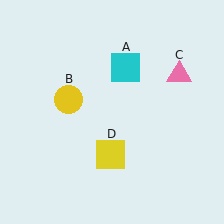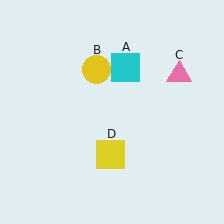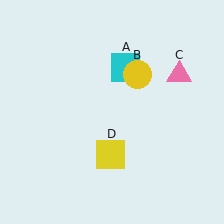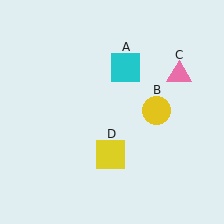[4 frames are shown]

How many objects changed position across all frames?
1 object changed position: yellow circle (object B).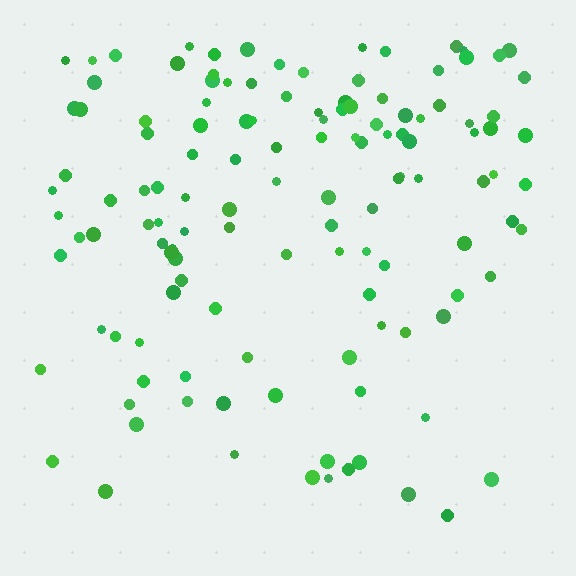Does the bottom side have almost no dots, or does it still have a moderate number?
Still a moderate number, just noticeably fewer than the top.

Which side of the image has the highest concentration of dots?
The top.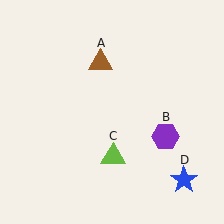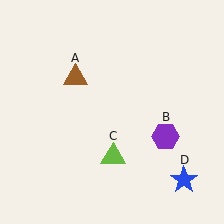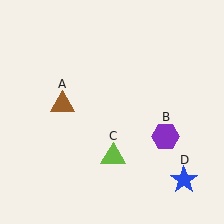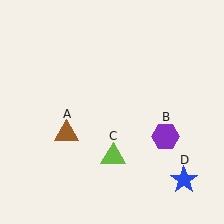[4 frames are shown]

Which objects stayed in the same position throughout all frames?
Purple hexagon (object B) and lime triangle (object C) and blue star (object D) remained stationary.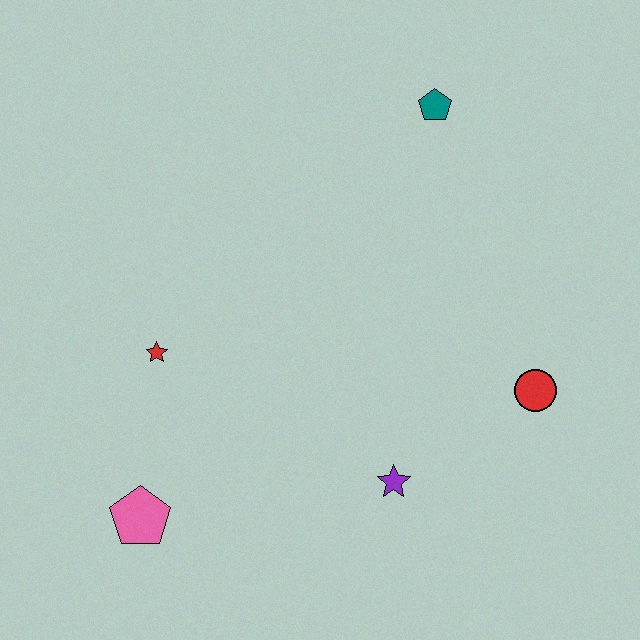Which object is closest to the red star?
The pink pentagon is closest to the red star.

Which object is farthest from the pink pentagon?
The teal pentagon is farthest from the pink pentagon.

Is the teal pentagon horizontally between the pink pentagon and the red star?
No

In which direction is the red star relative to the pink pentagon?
The red star is above the pink pentagon.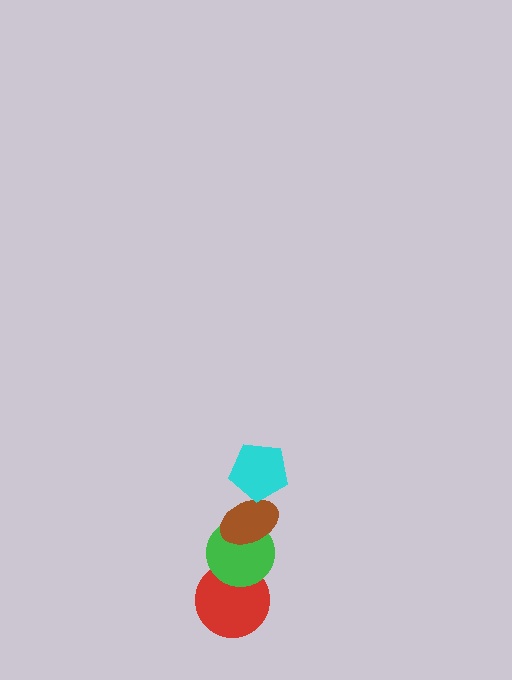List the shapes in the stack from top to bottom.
From top to bottom: the cyan pentagon, the brown ellipse, the green circle, the red circle.